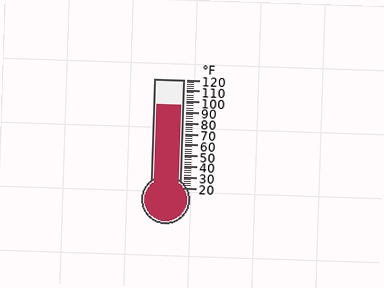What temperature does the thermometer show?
The thermometer shows approximately 96°F.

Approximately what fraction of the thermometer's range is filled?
The thermometer is filled to approximately 75% of its range.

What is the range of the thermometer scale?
The thermometer scale ranges from 20°F to 120°F.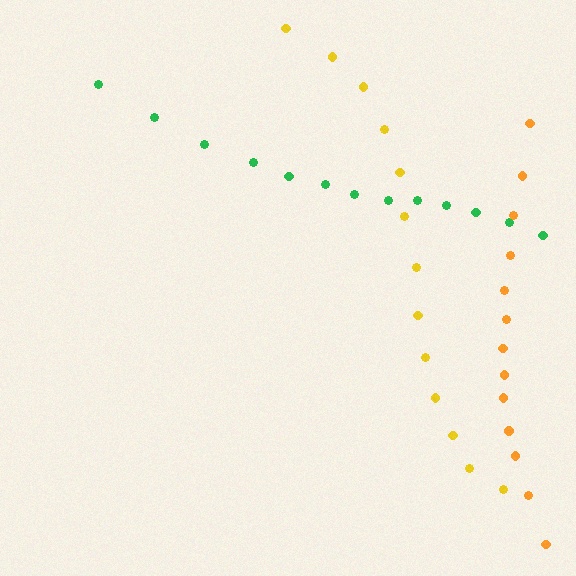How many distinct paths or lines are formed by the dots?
There are 3 distinct paths.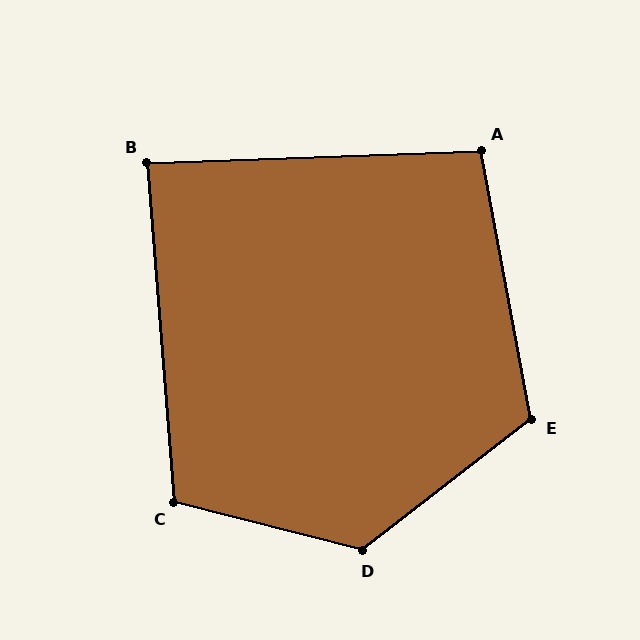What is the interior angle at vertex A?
Approximately 99 degrees (obtuse).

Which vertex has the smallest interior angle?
B, at approximately 88 degrees.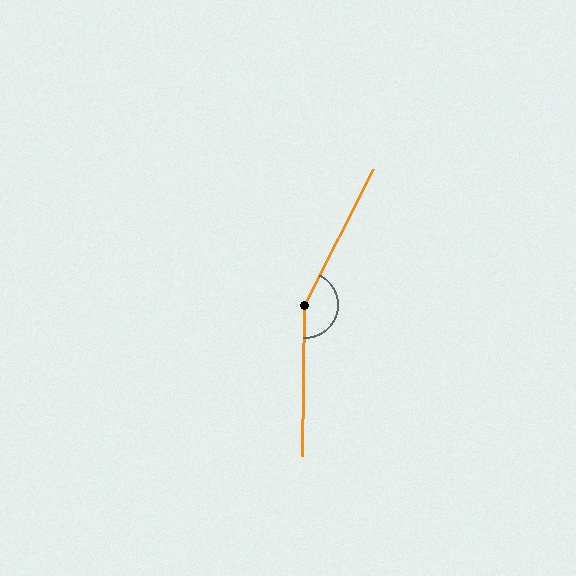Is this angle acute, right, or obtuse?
It is obtuse.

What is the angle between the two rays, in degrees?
Approximately 154 degrees.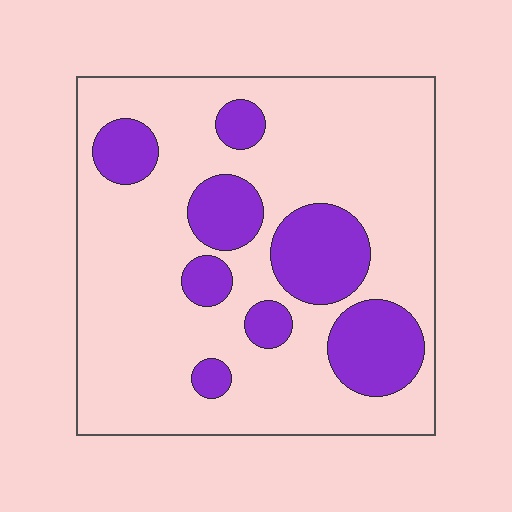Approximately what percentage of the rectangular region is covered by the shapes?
Approximately 25%.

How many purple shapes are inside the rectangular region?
8.